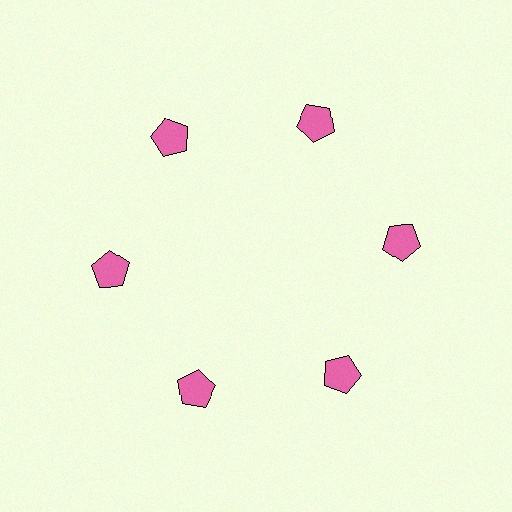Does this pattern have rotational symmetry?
Yes, this pattern has 6-fold rotational symmetry. It looks the same after rotating 60 degrees around the center.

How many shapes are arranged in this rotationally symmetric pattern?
There are 6 shapes, arranged in 6 groups of 1.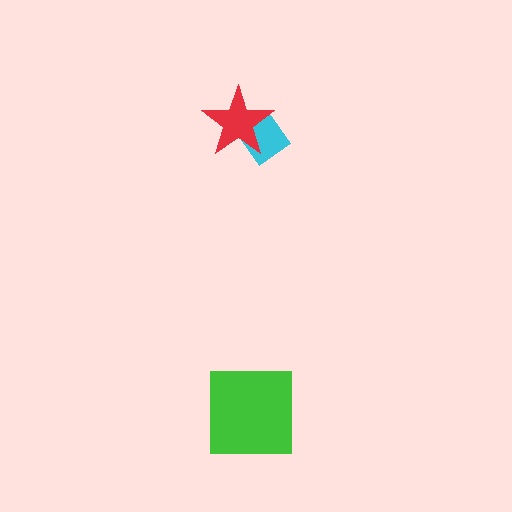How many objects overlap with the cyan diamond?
1 object overlaps with the cyan diamond.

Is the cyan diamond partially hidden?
Yes, it is partially covered by another shape.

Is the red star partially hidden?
No, no other shape covers it.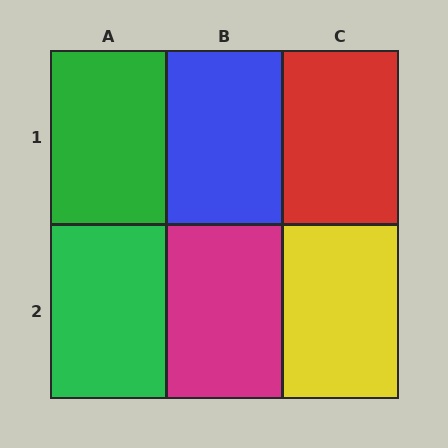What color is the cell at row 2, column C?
Yellow.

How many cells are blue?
1 cell is blue.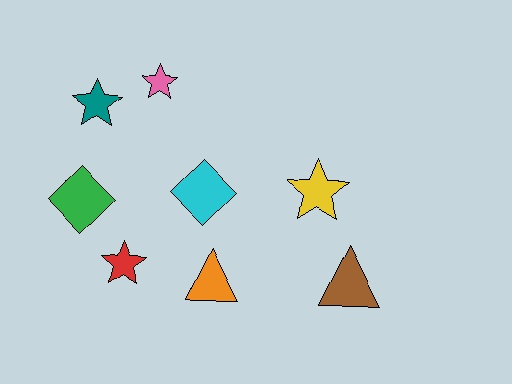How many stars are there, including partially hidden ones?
There are 4 stars.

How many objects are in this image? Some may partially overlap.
There are 8 objects.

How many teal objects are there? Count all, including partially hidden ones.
There is 1 teal object.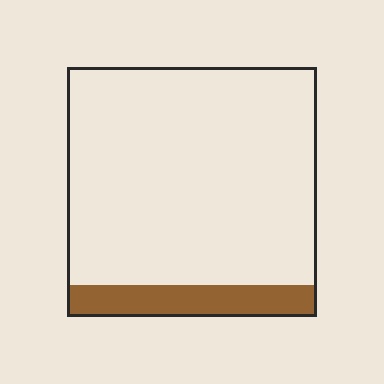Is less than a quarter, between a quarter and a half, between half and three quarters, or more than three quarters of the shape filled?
Less than a quarter.